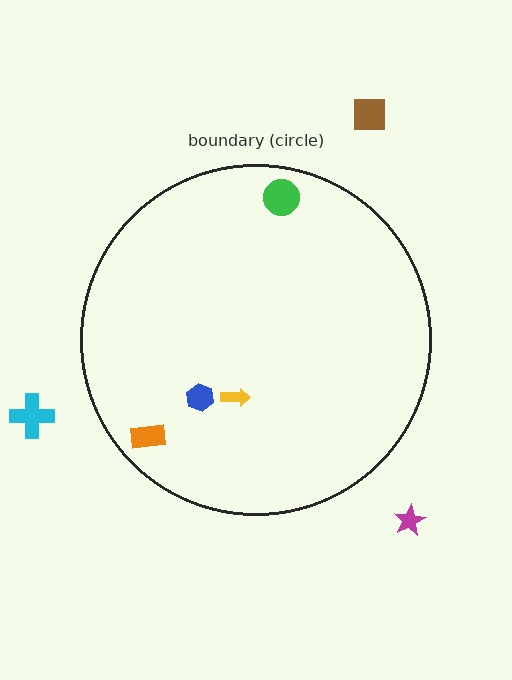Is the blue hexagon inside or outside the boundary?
Inside.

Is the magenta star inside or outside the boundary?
Outside.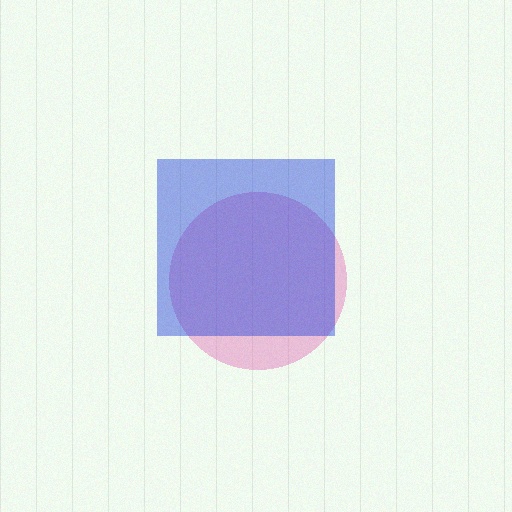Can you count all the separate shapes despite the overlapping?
Yes, there are 2 separate shapes.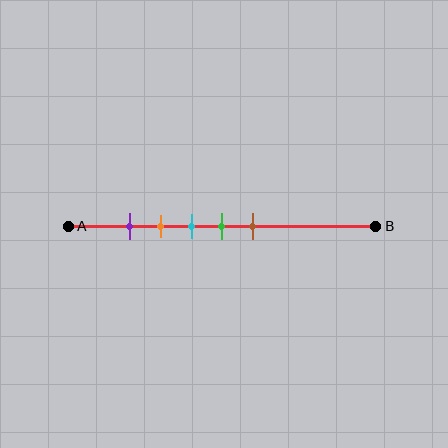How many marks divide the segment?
There are 5 marks dividing the segment.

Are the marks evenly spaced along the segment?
Yes, the marks are approximately evenly spaced.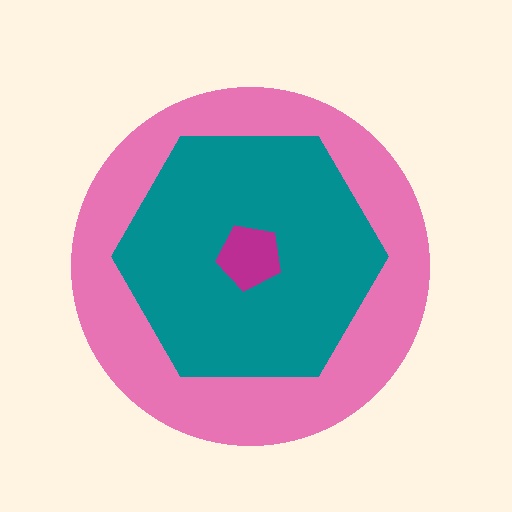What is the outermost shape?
The pink circle.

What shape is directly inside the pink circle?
The teal hexagon.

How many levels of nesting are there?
3.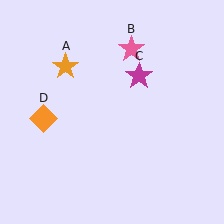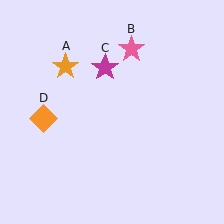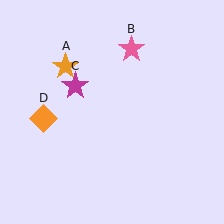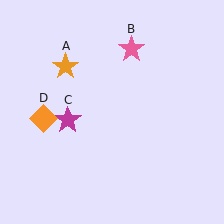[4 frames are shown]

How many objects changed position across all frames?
1 object changed position: magenta star (object C).